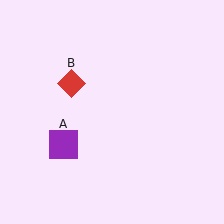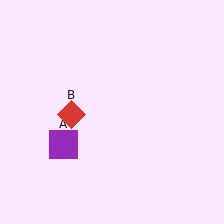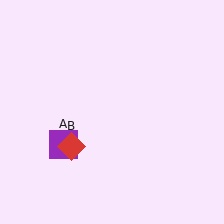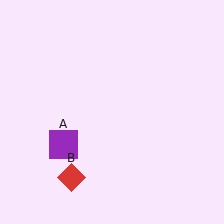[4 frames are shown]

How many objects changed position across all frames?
1 object changed position: red diamond (object B).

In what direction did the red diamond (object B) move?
The red diamond (object B) moved down.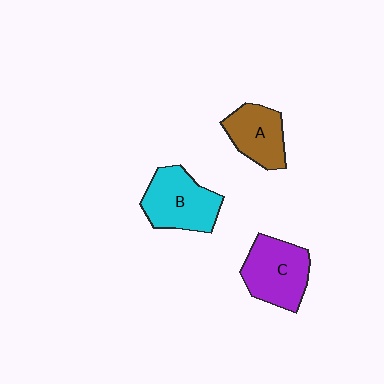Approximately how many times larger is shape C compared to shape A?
Approximately 1.3 times.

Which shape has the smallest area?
Shape A (brown).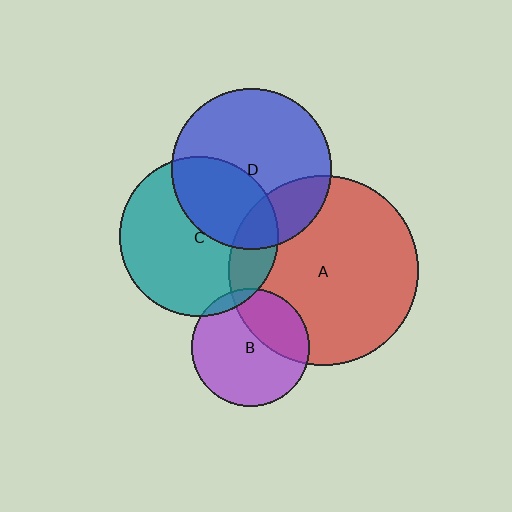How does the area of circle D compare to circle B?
Approximately 1.8 times.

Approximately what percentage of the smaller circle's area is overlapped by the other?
Approximately 20%.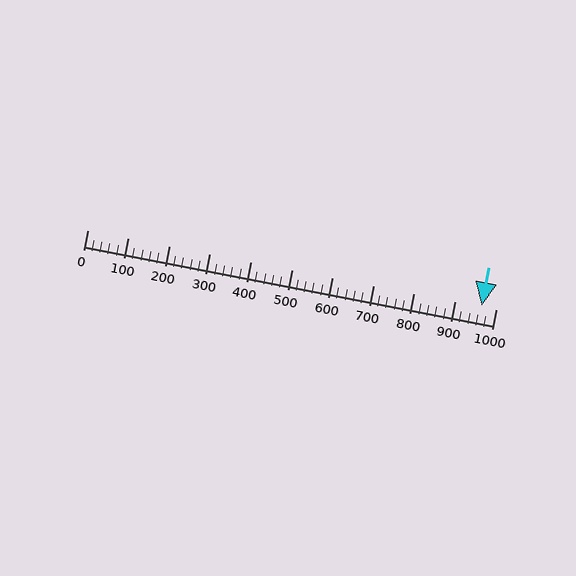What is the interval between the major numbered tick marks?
The major tick marks are spaced 100 units apart.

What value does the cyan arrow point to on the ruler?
The cyan arrow points to approximately 965.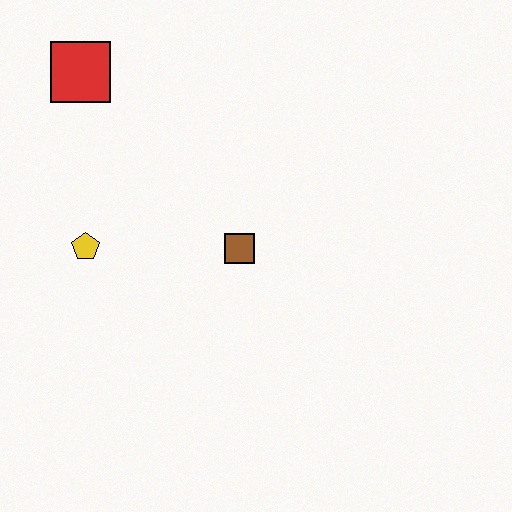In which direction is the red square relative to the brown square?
The red square is above the brown square.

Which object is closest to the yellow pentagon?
The brown square is closest to the yellow pentagon.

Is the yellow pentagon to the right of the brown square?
No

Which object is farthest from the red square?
The brown square is farthest from the red square.